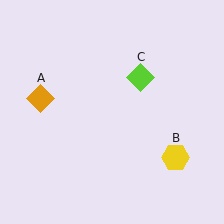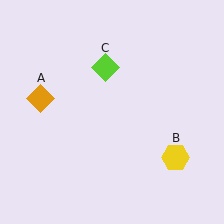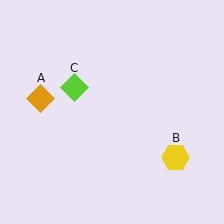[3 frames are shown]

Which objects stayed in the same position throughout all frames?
Orange diamond (object A) and yellow hexagon (object B) remained stationary.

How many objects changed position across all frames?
1 object changed position: lime diamond (object C).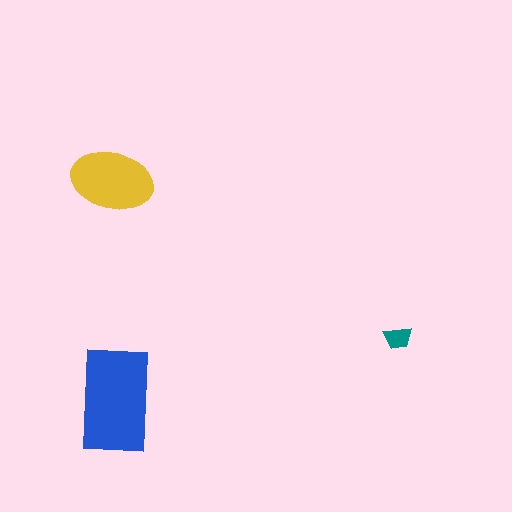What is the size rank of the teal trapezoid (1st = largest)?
3rd.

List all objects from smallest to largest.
The teal trapezoid, the yellow ellipse, the blue rectangle.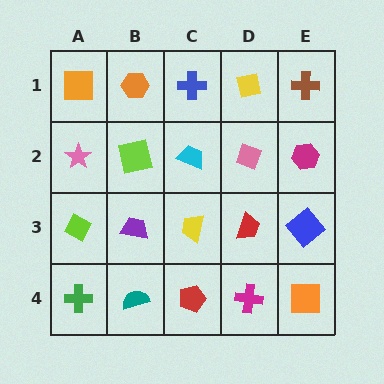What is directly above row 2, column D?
A yellow square.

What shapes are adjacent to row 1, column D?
A pink diamond (row 2, column D), a blue cross (row 1, column C), a brown cross (row 1, column E).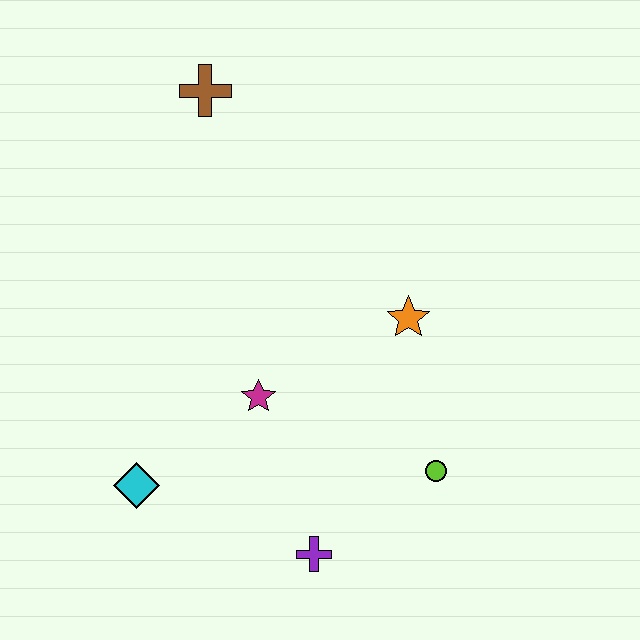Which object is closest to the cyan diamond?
The magenta star is closest to the cyan diamond.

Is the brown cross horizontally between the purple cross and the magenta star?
No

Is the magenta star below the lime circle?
No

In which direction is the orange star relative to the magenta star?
The orange star is to the right of the magenta star.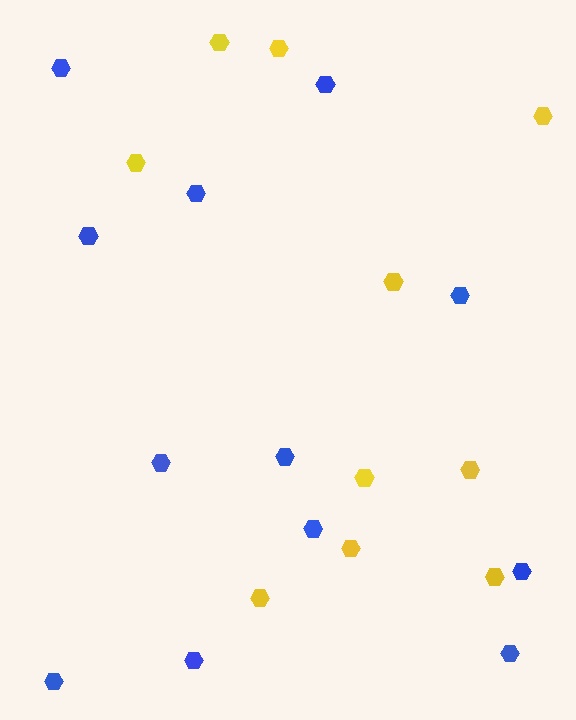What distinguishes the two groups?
There are 2 groups: one group of blue hexagons (12) and one group of yellow hexagons (10).